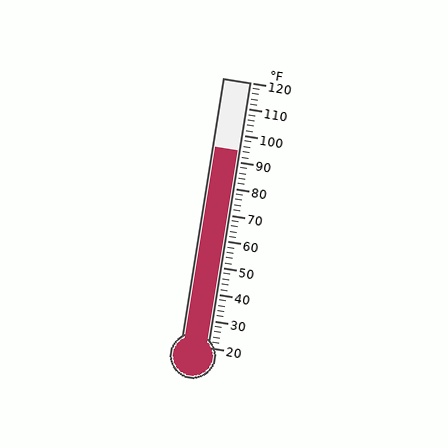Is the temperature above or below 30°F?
The temperature is above 30°F.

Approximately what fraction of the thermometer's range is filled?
The thermometer is filled to approximately 75% of its range.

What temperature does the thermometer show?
The thermometer shows approximately 94°F.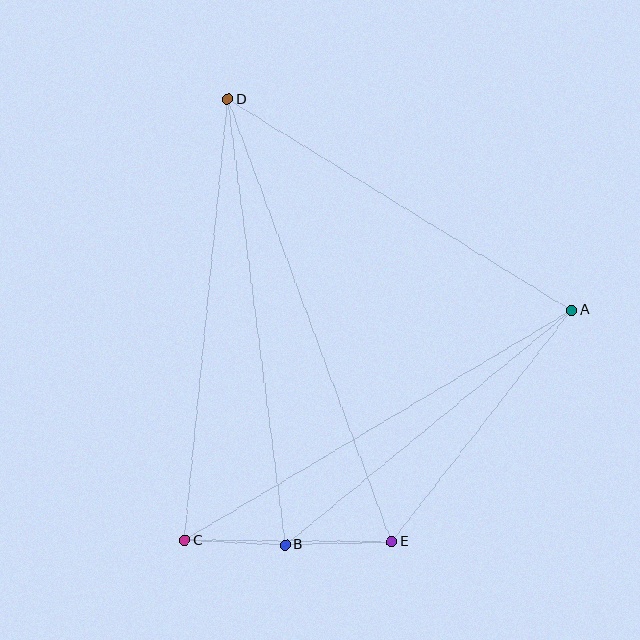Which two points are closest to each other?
Points B and C are closest to each other.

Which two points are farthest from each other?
Points D and E are farthest from each other.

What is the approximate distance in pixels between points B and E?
The distance between B and E is approximately 107 pixels.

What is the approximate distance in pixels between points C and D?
The distance between C and D is approximately 443 pixels.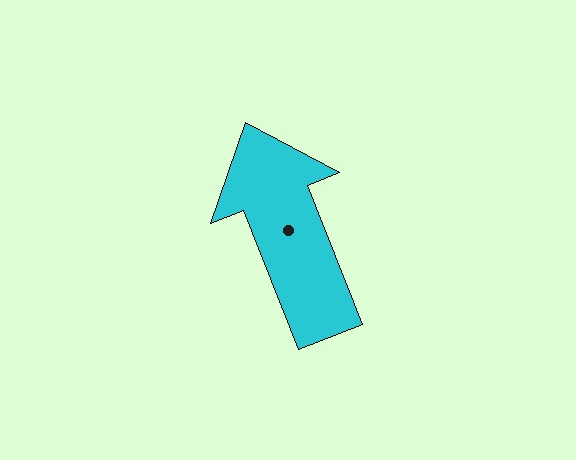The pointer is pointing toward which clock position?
Roughly 11 o'clock.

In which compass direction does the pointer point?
North.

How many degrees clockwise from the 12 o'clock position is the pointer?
Approximately 338 degrees.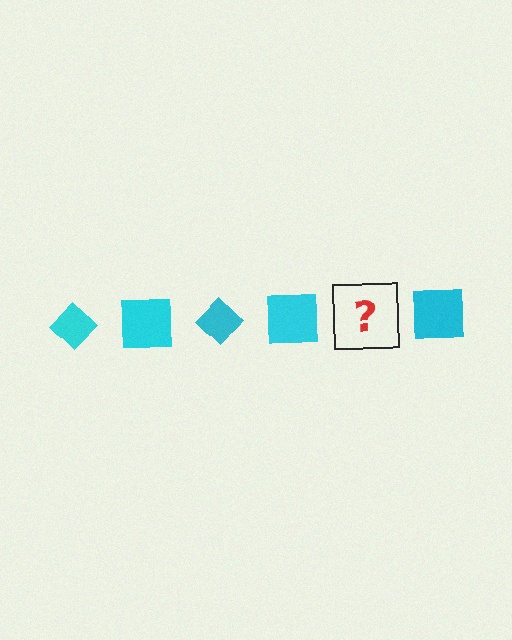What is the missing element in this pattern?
The missing element is a cyan diamond.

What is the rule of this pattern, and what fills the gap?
The rule is that the pattern cycles through diamond, square shapes in cyan. The gap should be filled with a cyan diamond.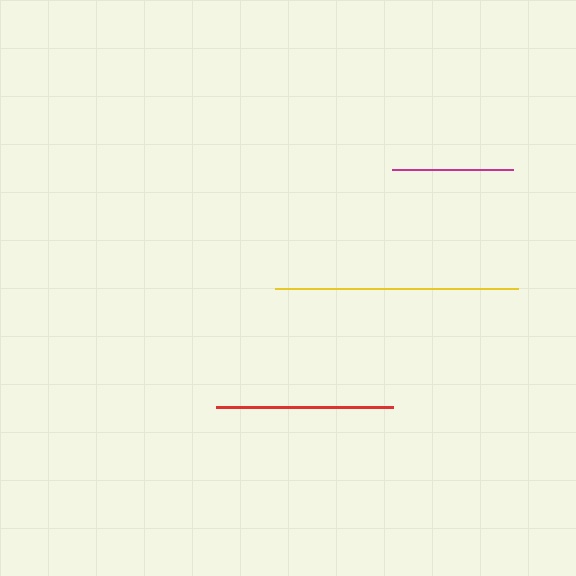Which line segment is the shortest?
The magenta line is the shortest at approximately 121 pixels.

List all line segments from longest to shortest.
From longest to shortest: yellow, red, magenta.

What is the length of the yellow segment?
The yellow segment is approximately 242 pixels long.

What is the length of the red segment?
The red segment is approximately 177 pixels long.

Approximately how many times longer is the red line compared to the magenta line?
The red line is approximately 1.5 times the length of the magenta line.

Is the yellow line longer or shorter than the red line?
The yellow line is longer than the red line.